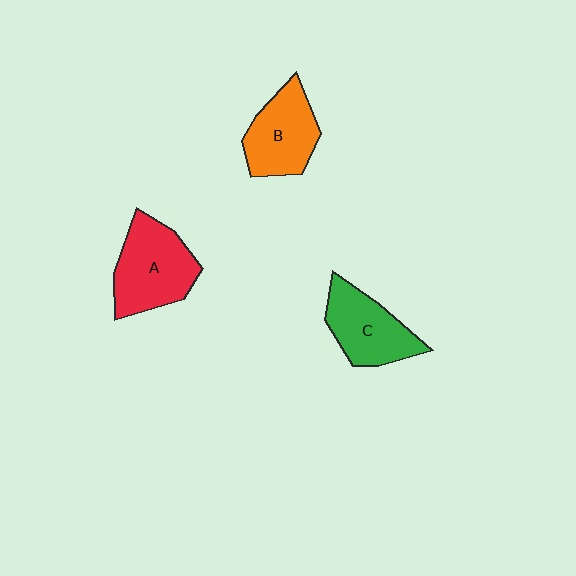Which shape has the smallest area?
Shape B (orange).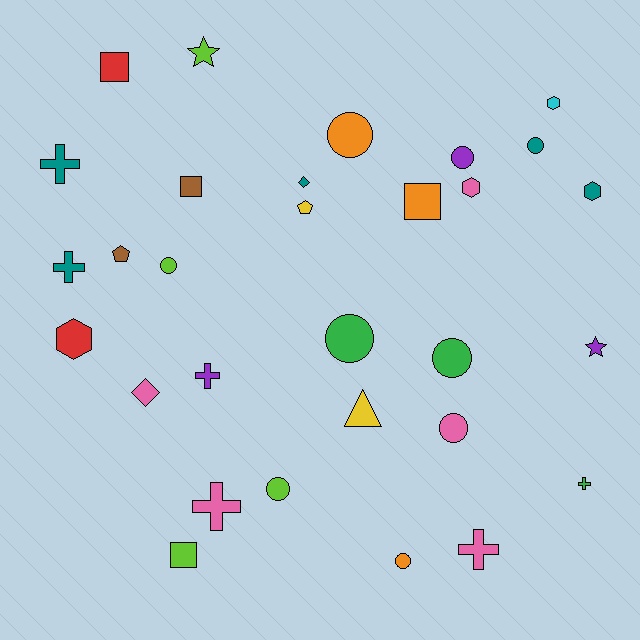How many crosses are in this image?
There are 6 crosses.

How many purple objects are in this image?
There are 3 purple objects.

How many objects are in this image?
There are 30 objects.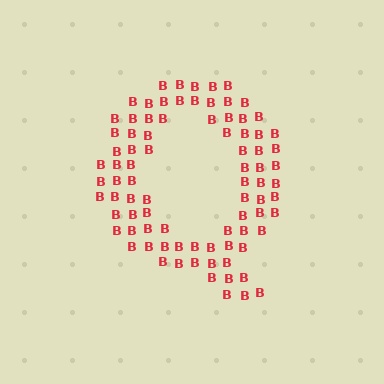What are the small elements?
The small elements are letter B's.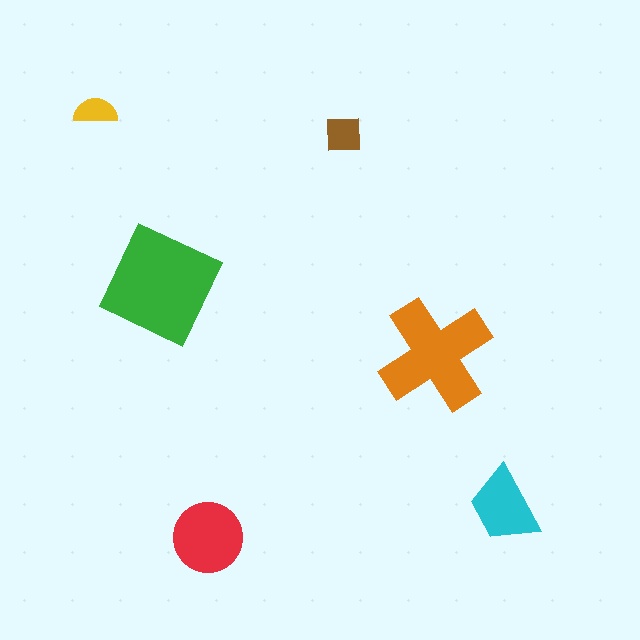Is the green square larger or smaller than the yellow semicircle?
Larger.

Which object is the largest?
The green square.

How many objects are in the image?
There are 6 objects in the image.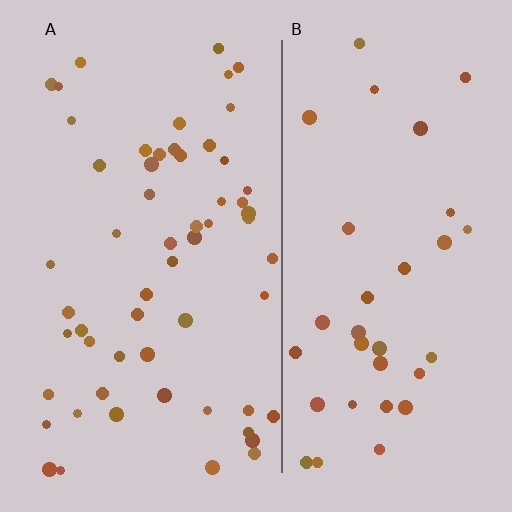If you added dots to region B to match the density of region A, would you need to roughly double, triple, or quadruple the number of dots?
Approximately double.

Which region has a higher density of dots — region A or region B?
A (the left).